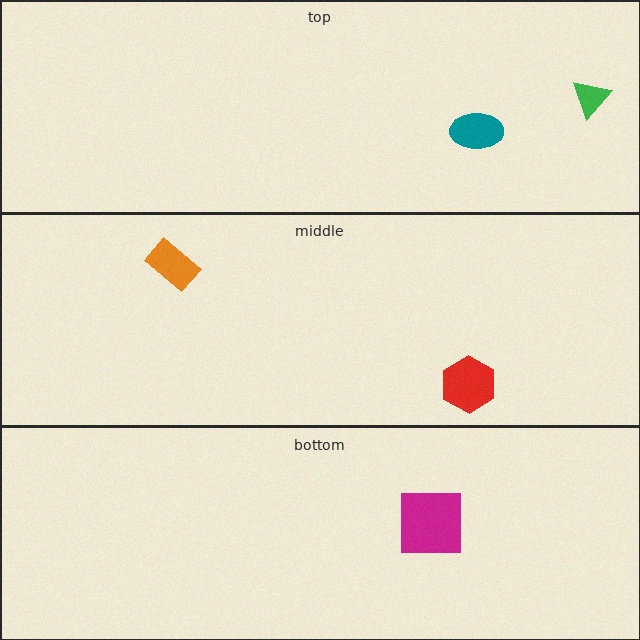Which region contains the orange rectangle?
The middle region.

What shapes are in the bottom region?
The magenta square.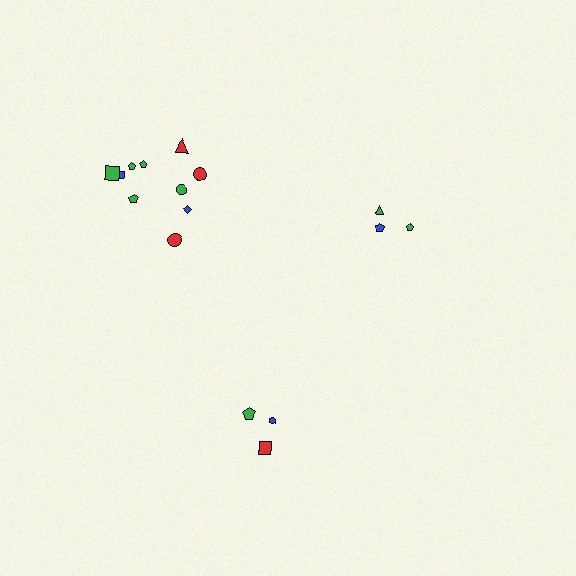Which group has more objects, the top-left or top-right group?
The top-left group.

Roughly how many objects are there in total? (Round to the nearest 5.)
Roughly 15 objects in total.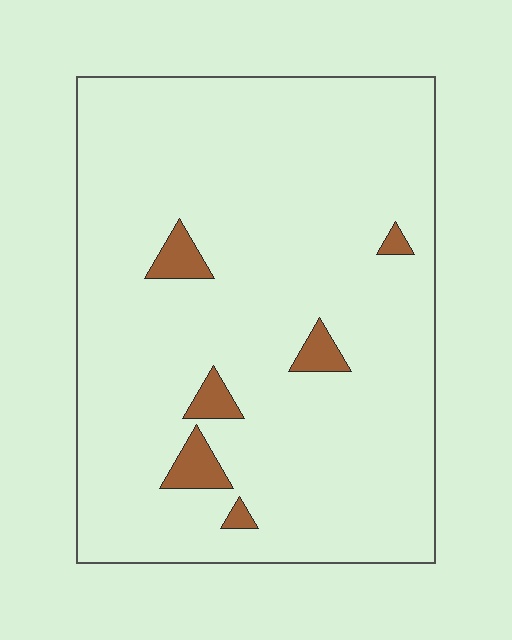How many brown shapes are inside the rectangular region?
6.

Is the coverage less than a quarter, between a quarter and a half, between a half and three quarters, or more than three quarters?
Less than a quarter.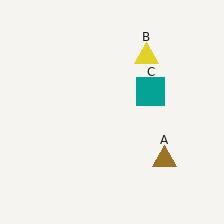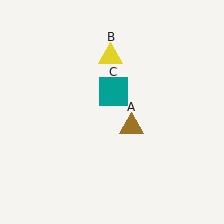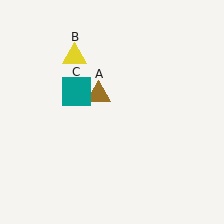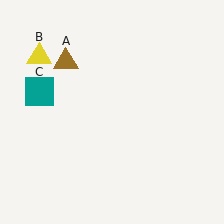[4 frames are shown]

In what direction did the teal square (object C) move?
The teal square (object C) moved left.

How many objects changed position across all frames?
3 objects changed position: brown triangle (object A), yellow triangle (object B), teal square (object C).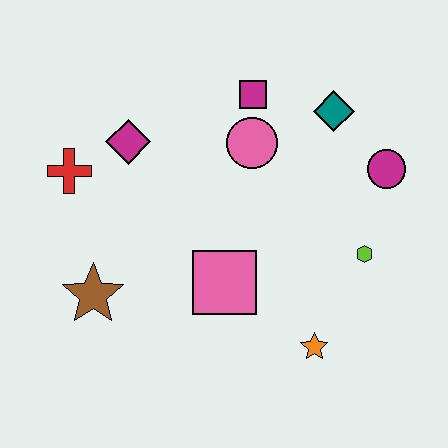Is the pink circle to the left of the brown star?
No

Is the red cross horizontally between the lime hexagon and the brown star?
No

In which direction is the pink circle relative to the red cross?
The pink circle is to the right of the red cross.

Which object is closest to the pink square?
The orange star is closest to the pink square.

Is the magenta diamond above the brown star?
Yes